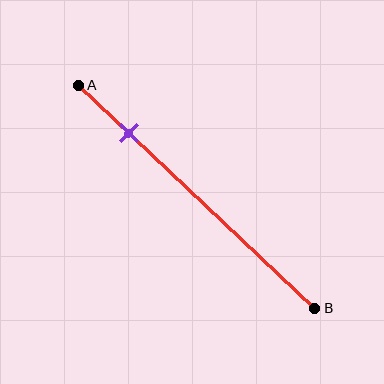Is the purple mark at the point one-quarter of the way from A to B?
No, the mark is at about 20% from A, not at the 25% one-quarter point.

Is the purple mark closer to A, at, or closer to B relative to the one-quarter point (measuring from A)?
The purple mark is closer to point A than the one-quarter point of segment AB.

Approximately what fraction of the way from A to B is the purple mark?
The purple mark is approximately 20% of the way from A to B.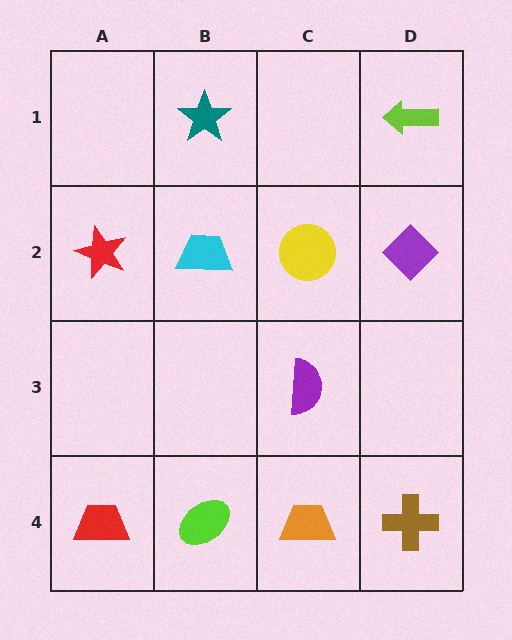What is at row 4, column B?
A lime ellipse.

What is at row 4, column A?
A red trapezoid.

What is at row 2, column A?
A red star.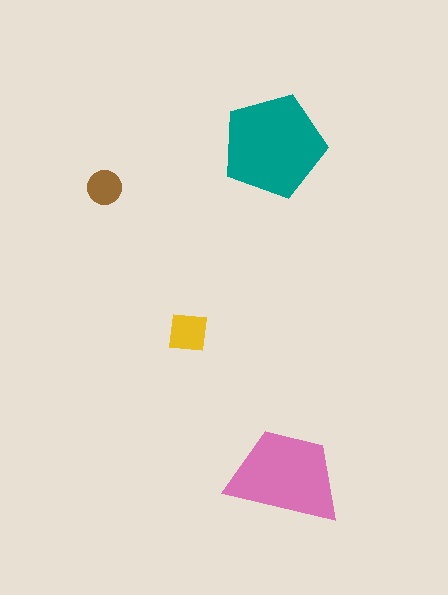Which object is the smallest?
The brown circle.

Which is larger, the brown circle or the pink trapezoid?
The pink trapezoid.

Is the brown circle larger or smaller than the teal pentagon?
Smaller.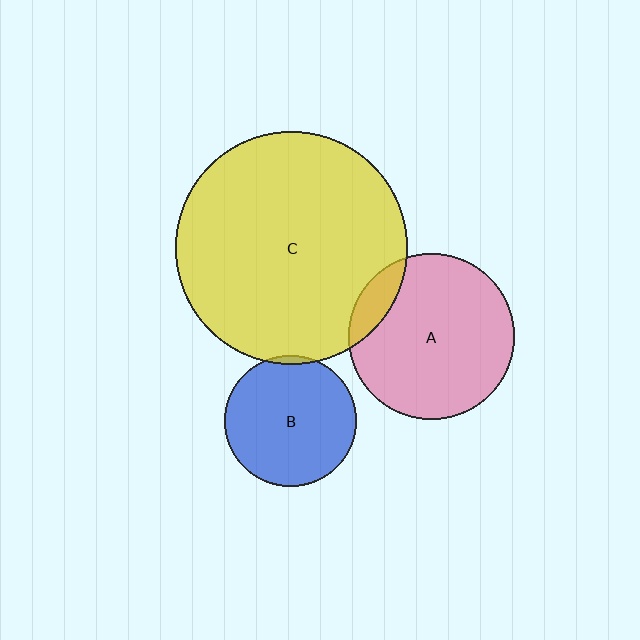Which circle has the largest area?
Circle C (yellow).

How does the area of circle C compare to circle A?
Approximately 2.0 times.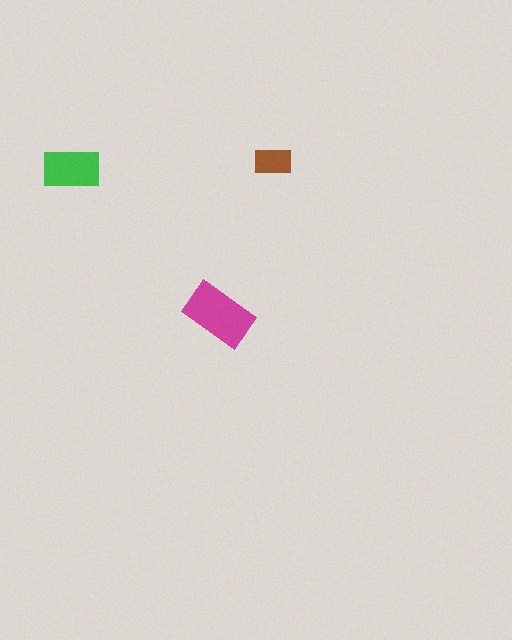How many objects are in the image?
There are 3 objects in the image.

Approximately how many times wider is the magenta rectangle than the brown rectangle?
About 2 times wider.